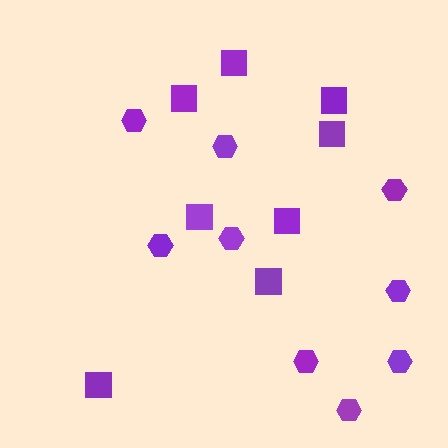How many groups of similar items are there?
There are 2 groups: one group of hexagons (9) and one group of squares (8).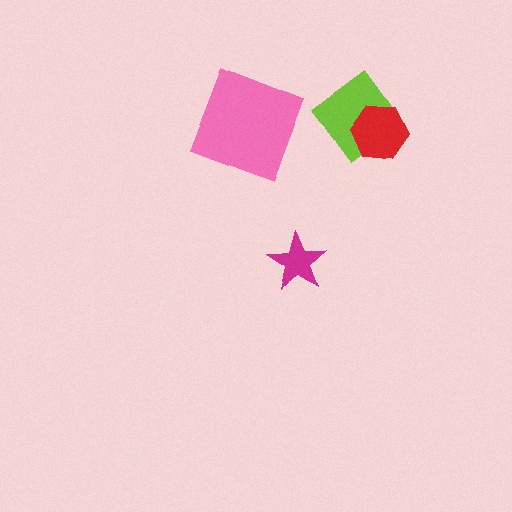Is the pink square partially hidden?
No, no other shape covers it.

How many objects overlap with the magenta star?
0 objects overlap with the magenta star.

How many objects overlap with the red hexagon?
1 object overlaps with the red hexagon.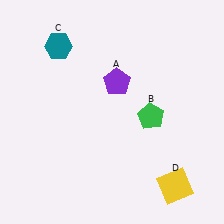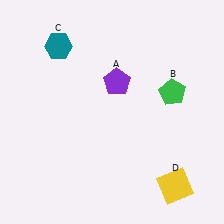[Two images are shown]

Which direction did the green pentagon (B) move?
The green pentagon (B) moved up.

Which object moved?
The green pentagon (B) moved up.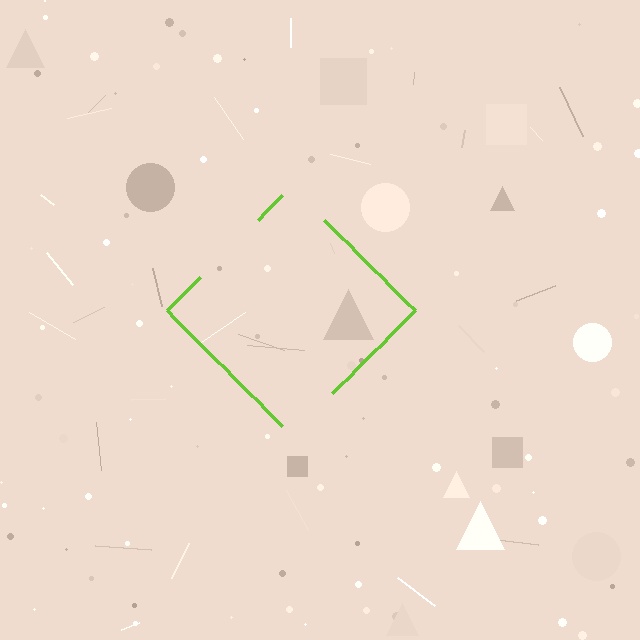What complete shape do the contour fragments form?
The contour fragments form a diamond.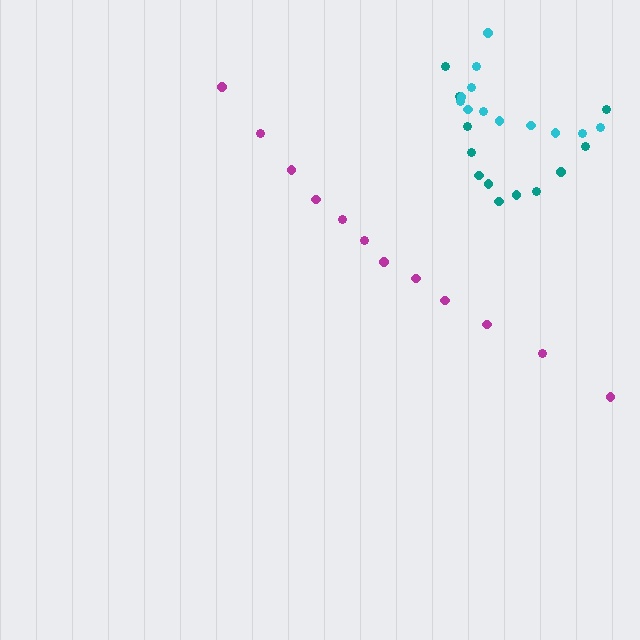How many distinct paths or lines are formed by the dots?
There are 3 distinct paths.